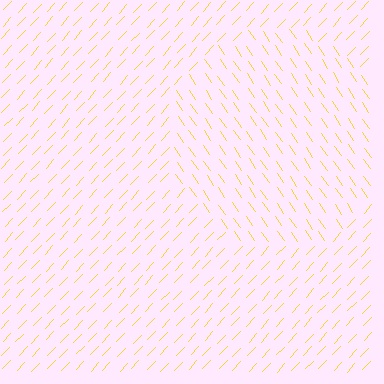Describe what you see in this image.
The image is filled with small yellow line segments. A circle region in the image has lines oriented differently from the surrounding lines, creating a visible texture boundary.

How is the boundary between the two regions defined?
The boundary is defined purely by a change in line orientation (approximately 78 degrees difference). All lines are the same color and thickness.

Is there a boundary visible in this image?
Yes, there is a texture boundary formed by a change in line orientation.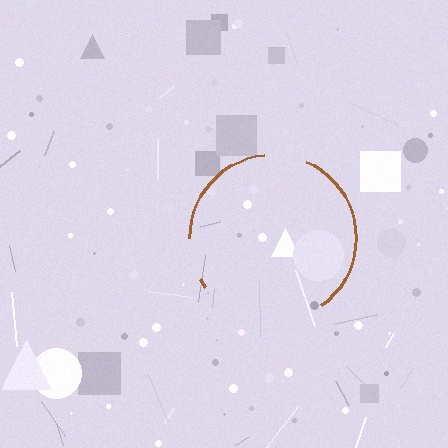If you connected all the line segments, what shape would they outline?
They would outline a circle.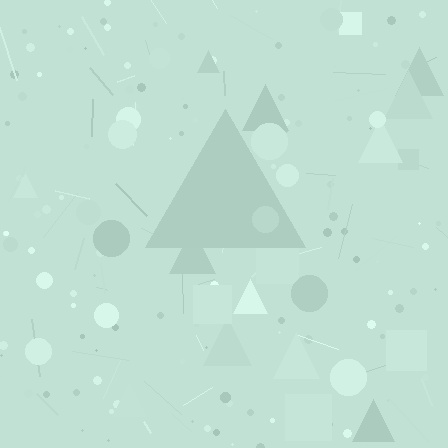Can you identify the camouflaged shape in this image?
The camouflaged shape is a triangle.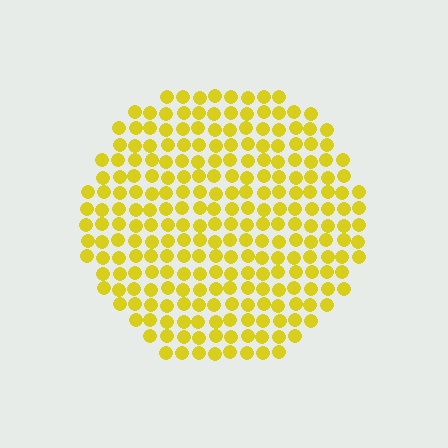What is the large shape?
The large shape is a circle.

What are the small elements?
The small elements are circles.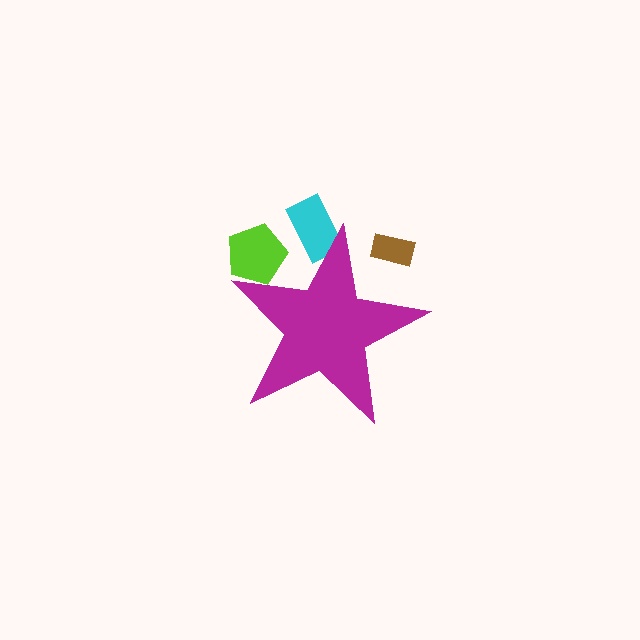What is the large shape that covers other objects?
A magenta star.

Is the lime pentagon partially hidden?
Yes, the lime pentagon is partially hidden behind the magenta star.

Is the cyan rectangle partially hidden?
Yes, the cyan rectangle is partially hidden behind the magenta star.